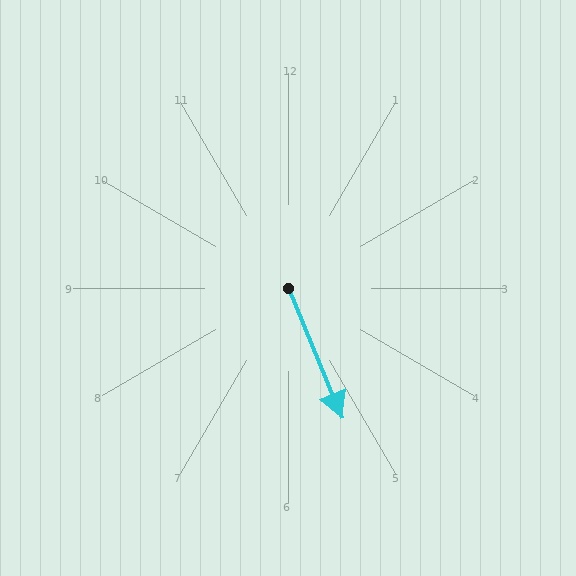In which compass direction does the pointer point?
Southeast.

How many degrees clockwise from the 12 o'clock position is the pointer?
Approximately 157 degrees.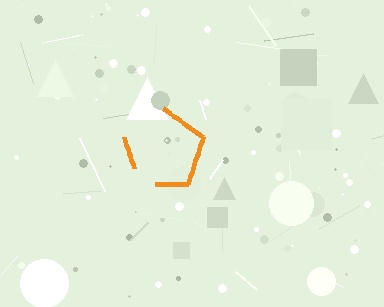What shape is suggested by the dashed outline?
The dashed outline suggests a pentagon.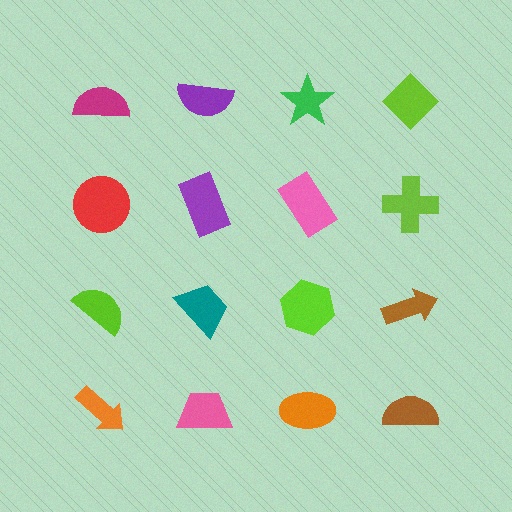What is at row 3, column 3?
A lime hexagon.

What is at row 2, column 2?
A purple rectangle.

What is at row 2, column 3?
A pink rectangle.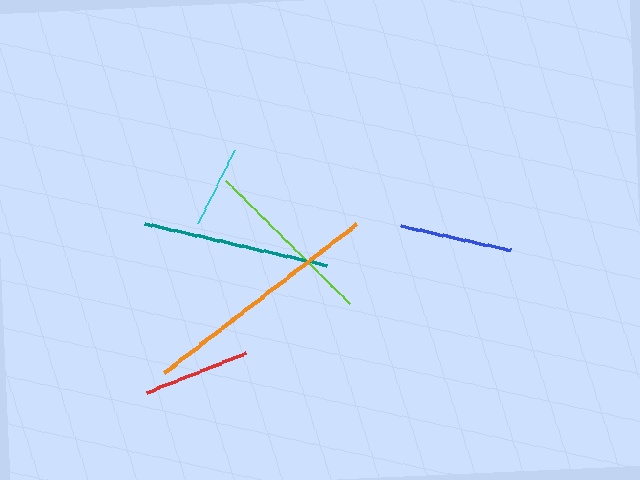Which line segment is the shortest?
The cyan line is the shortest at approximately 83 pixels.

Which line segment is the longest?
The orange line is the longest at approximately 243 pixels.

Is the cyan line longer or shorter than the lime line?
The lime line is longer than the cyan line.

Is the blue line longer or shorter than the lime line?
The lime line is longer than the blue line.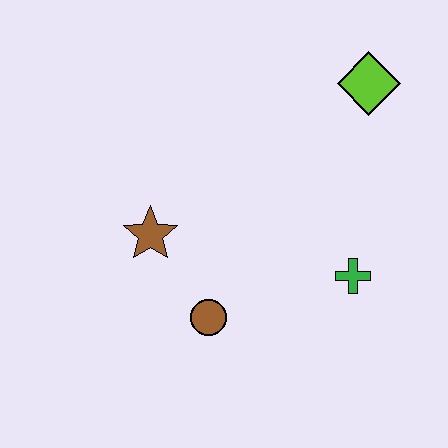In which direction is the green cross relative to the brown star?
The green cross is to the right of the brown star.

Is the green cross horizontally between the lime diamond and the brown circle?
Yes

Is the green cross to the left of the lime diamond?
Yes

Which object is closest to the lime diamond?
The green cross is closest to the lime diamond.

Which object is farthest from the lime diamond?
The brown circle is farthest from the lime diamond.